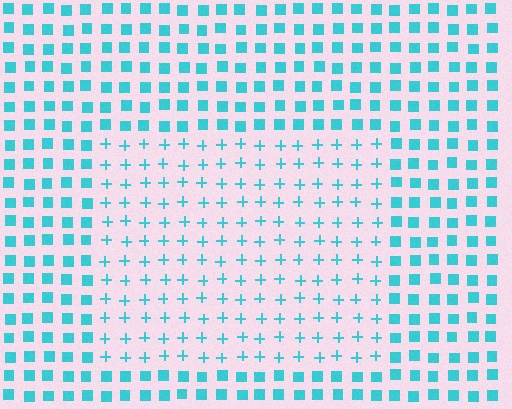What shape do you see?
I see a rectangle.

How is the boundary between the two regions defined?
The boundary is defined by a change in element shape: plus signs inside vs. squares outside. All elements share the same color and spacing.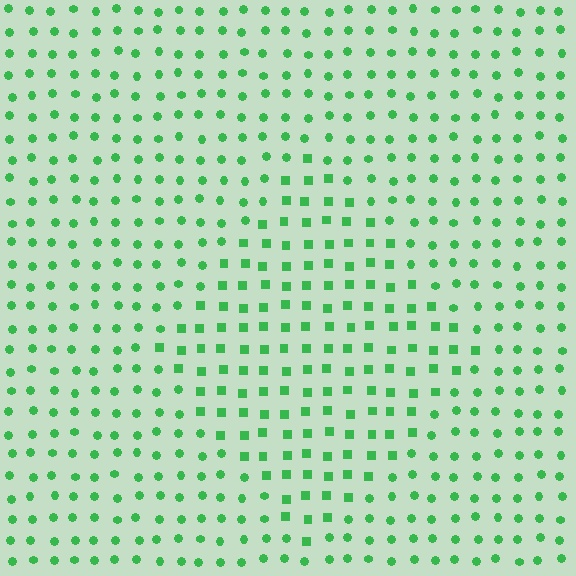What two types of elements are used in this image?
The image uses squares inside the diamond region and circles outside it.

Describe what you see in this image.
The image is filled with small green elements arranged in a uniform grid. A diamond-shaped region contains squares, while the surrounding area contains circles. The boundary is defined purely by the change in element shape.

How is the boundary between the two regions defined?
The boundary is defined by a change in element shape: squares inside vs. circles outside. All elements share the same color and spacing.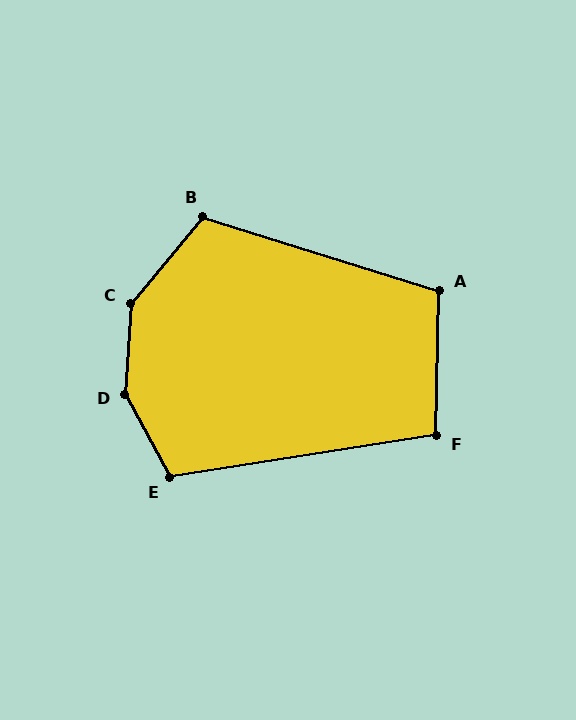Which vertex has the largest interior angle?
D, at approximately 148 degrees.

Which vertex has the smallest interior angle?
F, at approximately 100 degrees.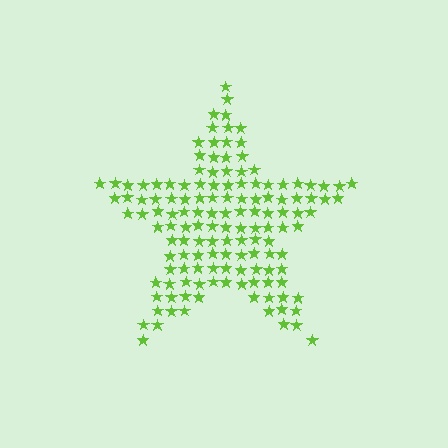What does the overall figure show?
The overall figure shows a star.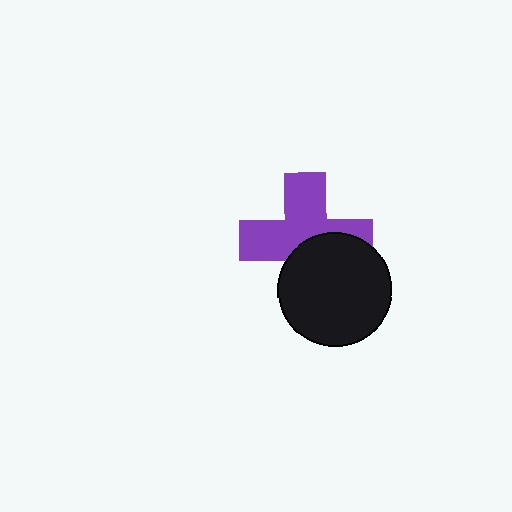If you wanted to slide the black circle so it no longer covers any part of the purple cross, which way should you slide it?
Slide it down — that is the most direct way to separate the two shapes.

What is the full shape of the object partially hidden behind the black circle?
The partially hidden object is a purple cross.